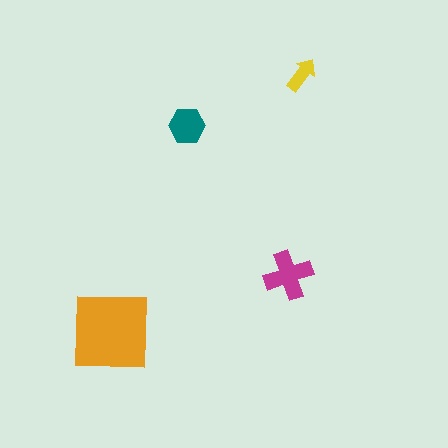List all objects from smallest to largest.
The yellow arrow, the teal hexagon, the magenta cross, the orange square.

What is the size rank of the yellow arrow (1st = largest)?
4th.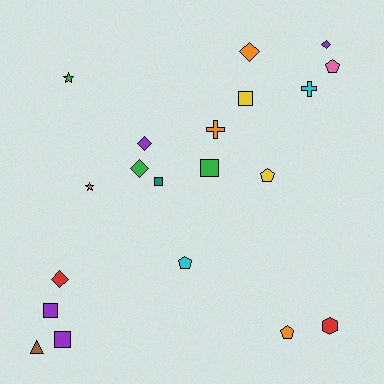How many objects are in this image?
There are 20 objects.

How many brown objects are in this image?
There is 1 brown object.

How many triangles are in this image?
There is 1 triangle.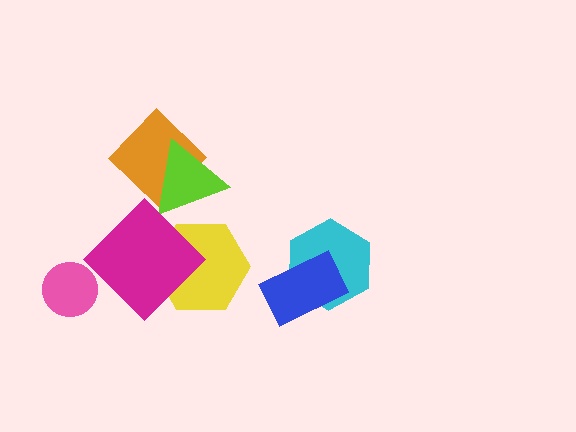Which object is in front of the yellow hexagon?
The magenta diamond is in front of the yellow hexagon.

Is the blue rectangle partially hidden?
No, no other shape covers it.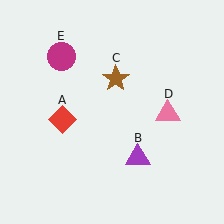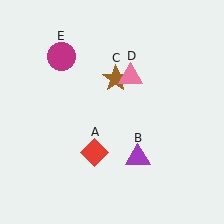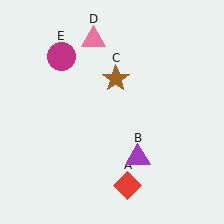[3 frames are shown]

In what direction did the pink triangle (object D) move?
The pink triangle (object D) moved up and to the left.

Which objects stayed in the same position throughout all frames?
Purple triangle (object B) and brown star (object C) and magenta circle (object E) remained stationary.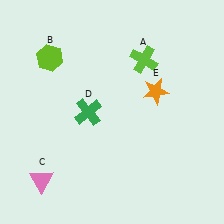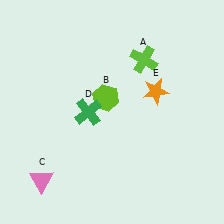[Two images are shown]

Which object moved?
The lime hexagon (B) moved right.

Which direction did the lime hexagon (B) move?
The lime hexagon (B) moved right.